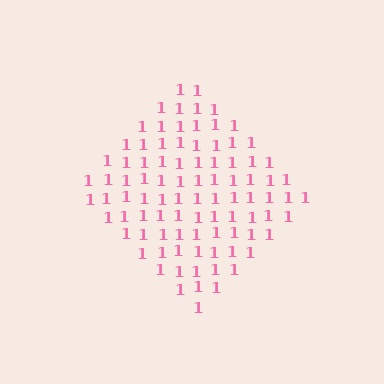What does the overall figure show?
The overall figure shows a diamond.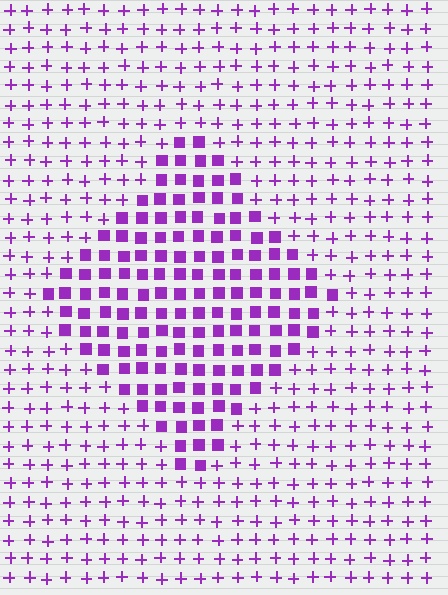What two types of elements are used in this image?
The image uses squares inside the diamond region and plus signs outside it.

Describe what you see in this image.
The image is filled with small purple elements arranged in a uniform grid. A diamond-shaped region contains squares, while the surrounding area contains plus signs. The boundary is defined purely by the change in element shape.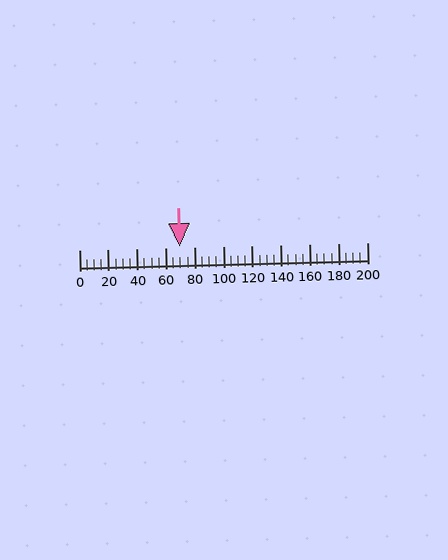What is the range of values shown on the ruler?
The ruler shows values from 0 to 200.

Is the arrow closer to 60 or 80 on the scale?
The arrow is closer to 80.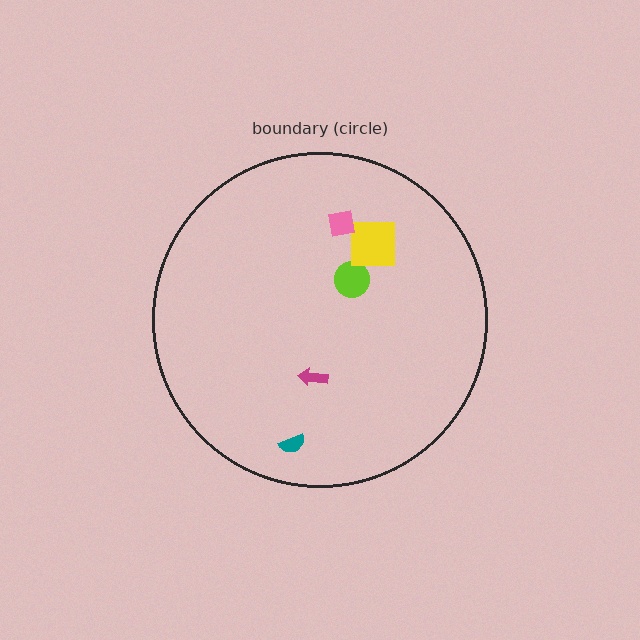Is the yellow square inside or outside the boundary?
Inside.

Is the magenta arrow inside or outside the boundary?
Inside.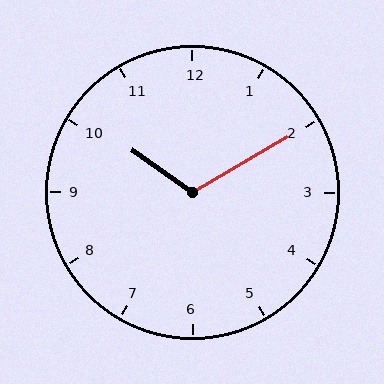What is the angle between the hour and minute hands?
Approximately 115 degrees.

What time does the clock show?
10:10.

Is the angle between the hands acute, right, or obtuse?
It is obtuse.